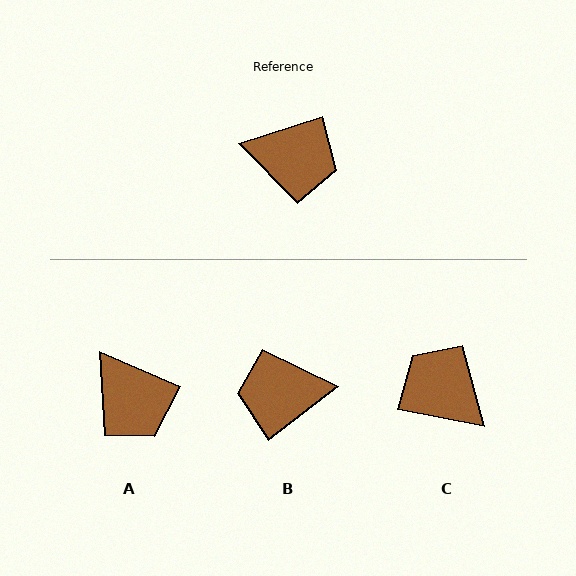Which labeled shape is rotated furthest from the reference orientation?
B, about 160 degrees away.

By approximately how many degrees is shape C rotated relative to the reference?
Approximately 151 degrees counter-clockwise.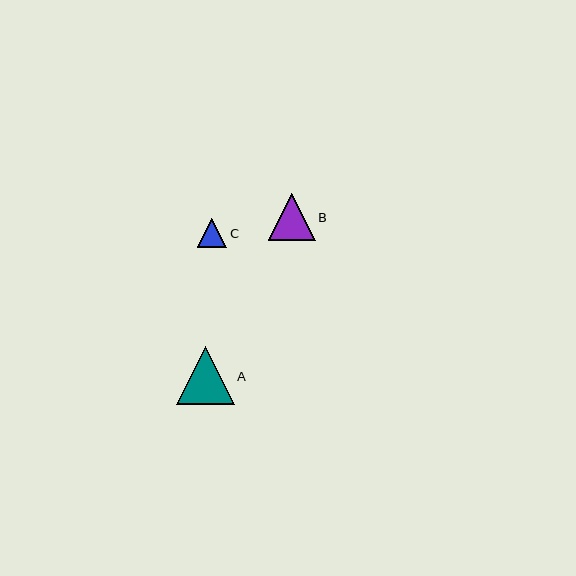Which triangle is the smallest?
Triangle C is the smallest with a size of approximately 30 pixels.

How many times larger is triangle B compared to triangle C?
Triangle B is approximately 1.6 times the size of triangle C.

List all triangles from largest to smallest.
From largest to smallest: A, B, C.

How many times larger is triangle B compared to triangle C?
Triangle B is approximately 1.6 times the size of triangle C.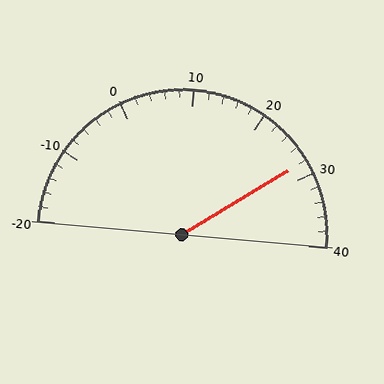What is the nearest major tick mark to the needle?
The nearest major tick mark is 30.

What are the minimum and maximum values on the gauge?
The gauge ranges from -20 to 40.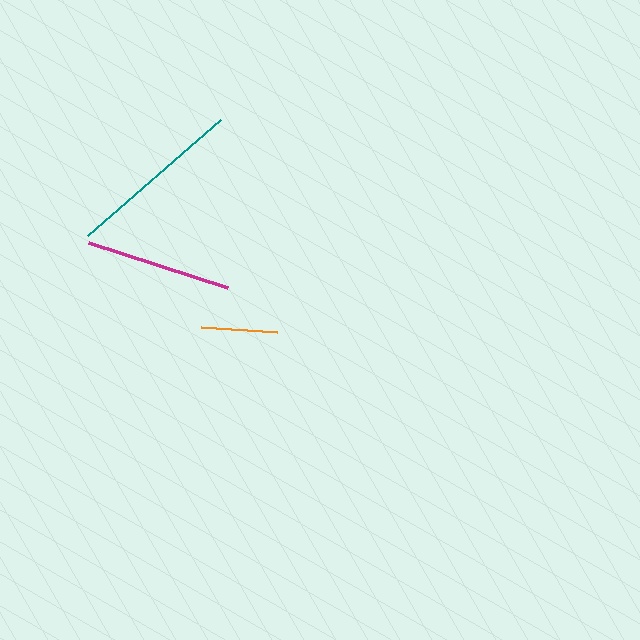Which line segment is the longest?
The teal line is the longest at approximately 177 pixels.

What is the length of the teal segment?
The teal segment is approximately 177 pixels long.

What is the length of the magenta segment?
The magenta segment is approximately 147 pixels long.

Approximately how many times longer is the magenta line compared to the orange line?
The magenta line is approximately 1.9 times the length of the orange line.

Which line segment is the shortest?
The orange line is the shortest at approximately 77 pixels.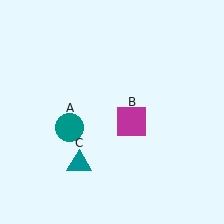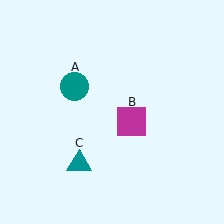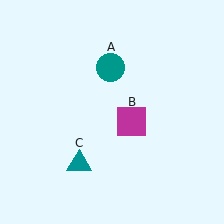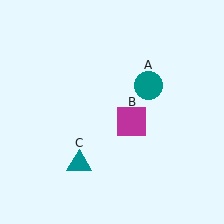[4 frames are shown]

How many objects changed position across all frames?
1 object changed position: teal circle (object A).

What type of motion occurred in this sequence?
The teal circle (object A) rotated clockwise around the center of the scene.